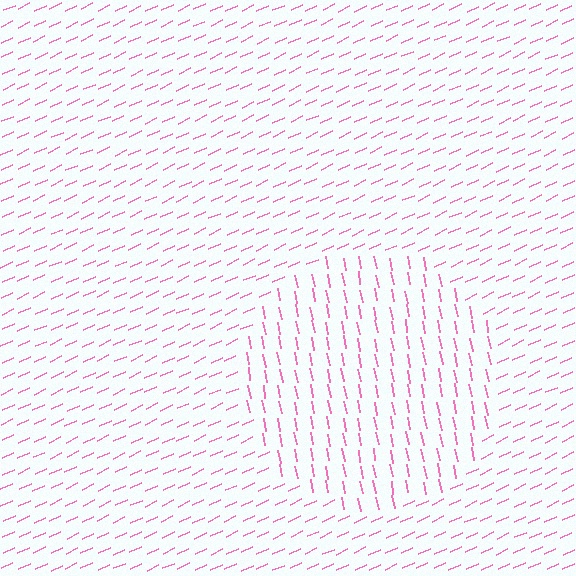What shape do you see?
I see a circle.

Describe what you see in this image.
The image is filled with small pink line segments. A circle region in the image has lines oriented differently from the surrounding lines, creating a visible texture boundary.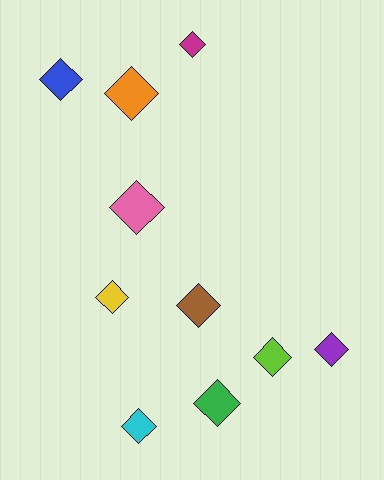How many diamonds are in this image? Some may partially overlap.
There are 10 diamonds.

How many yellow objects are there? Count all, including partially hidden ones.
There is 1 yellow object.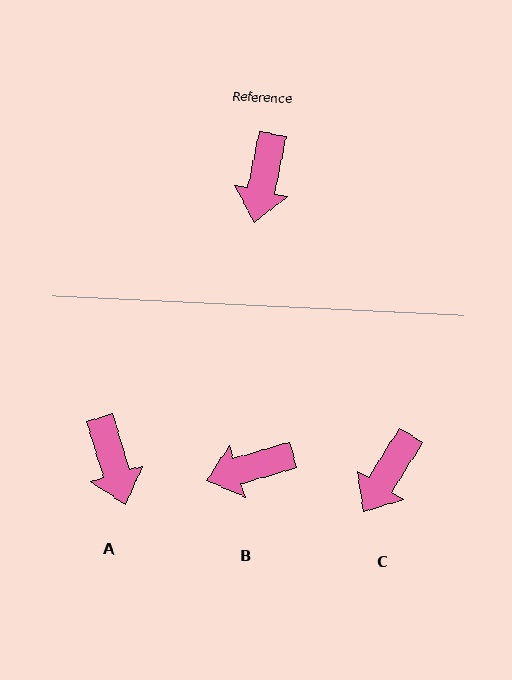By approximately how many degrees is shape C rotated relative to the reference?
Approximately 20 degrees clockwise.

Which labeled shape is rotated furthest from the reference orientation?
B, about 62 degrees away.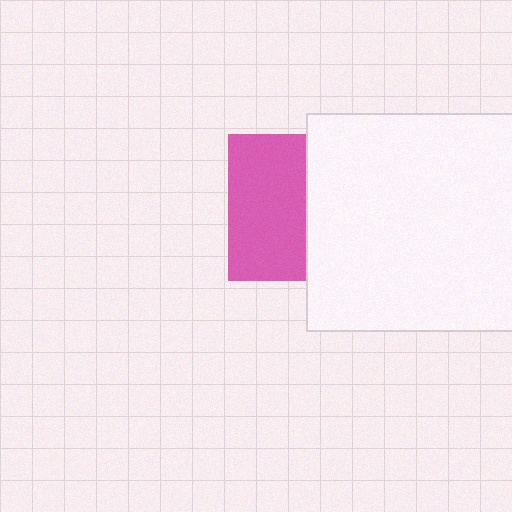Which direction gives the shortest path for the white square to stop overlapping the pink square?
Moving right gives the shortest separation.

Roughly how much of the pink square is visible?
About half of it is visible (roughly 53%).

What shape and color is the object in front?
The object in front is a white square.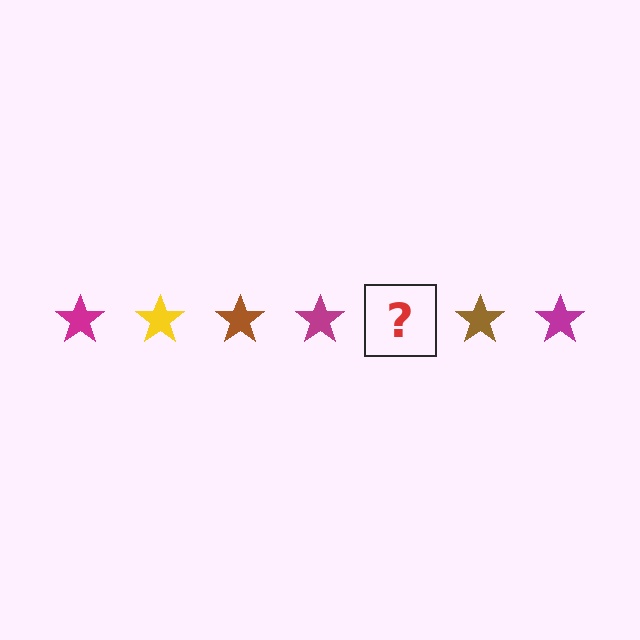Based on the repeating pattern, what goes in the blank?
The blank should be a yellow star.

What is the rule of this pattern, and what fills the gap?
The rule is that the pattern cycles through magenta, yellow, brown stars. The gap should be filled with a yellow star.